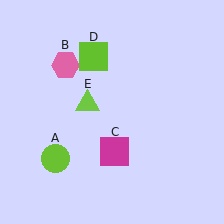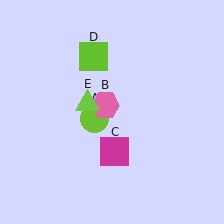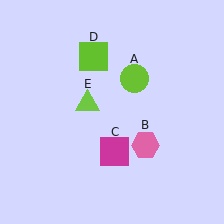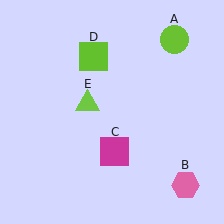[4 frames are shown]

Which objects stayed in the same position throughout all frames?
Magenta square (object C) and lime square (object D) and lime triangle (object E) remained stationary.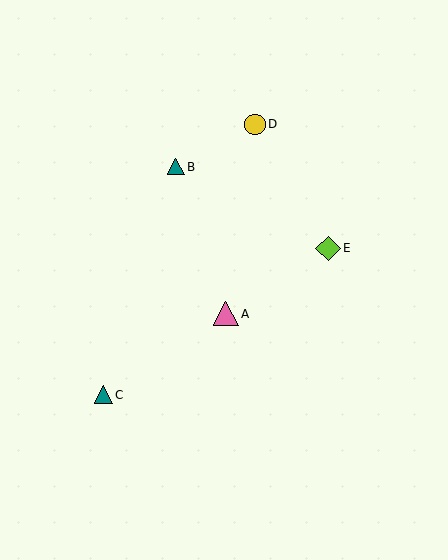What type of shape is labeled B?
Shape B is a teal triangle.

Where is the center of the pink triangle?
The center of the pink triangle is at (226, 314).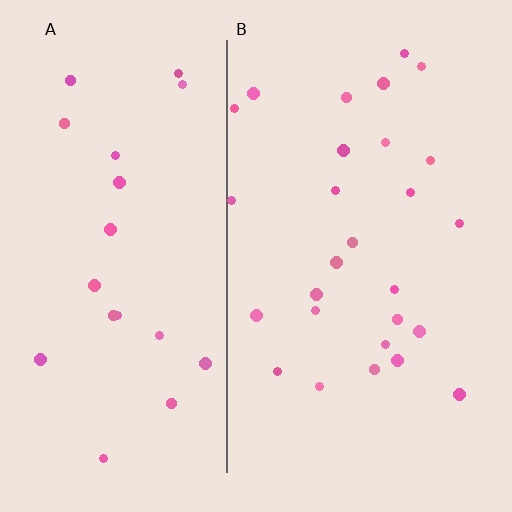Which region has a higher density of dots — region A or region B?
B (the right).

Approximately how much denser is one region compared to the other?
Approximately 1.4× — region B over region A.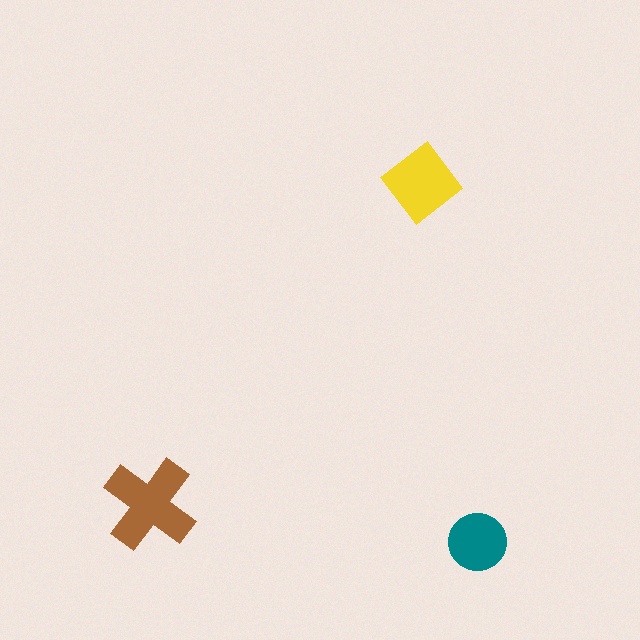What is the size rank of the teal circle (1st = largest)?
3rd.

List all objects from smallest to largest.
The teal circle, the yellow diamond, the brown cross.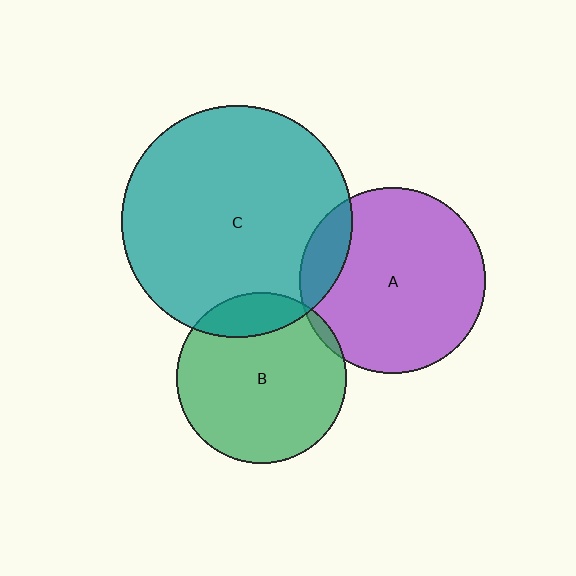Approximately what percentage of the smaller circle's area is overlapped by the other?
Approximately 15%.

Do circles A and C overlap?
Yes.